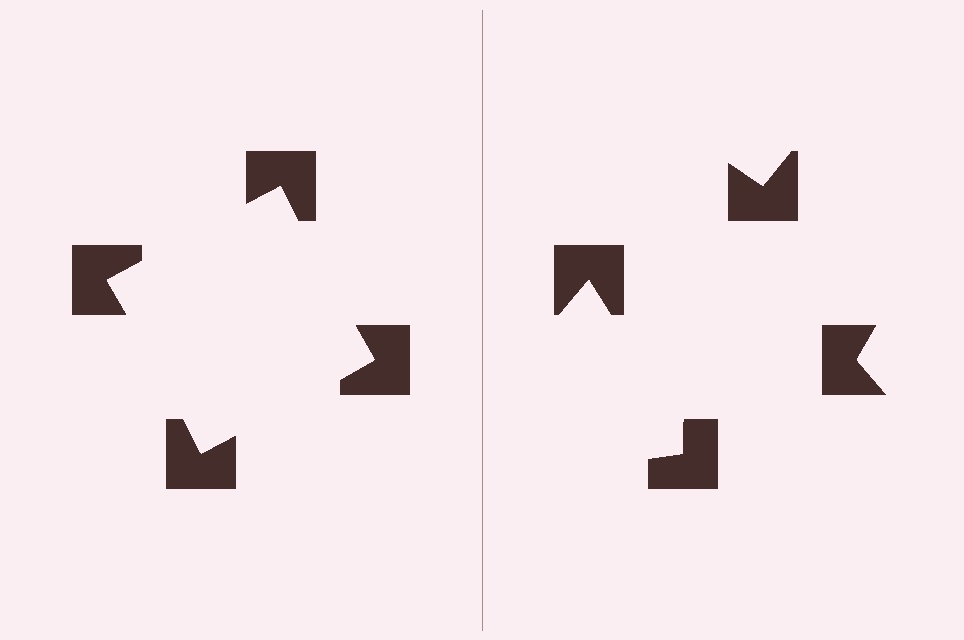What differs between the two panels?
The notched squares are positioned identically on both sides; only the wedge orientations differ. On the left they align to a square; on the right they are misaligned.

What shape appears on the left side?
An illusory square.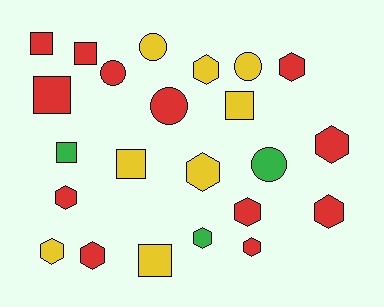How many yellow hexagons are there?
There are 3 yellow hexagons.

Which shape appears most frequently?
Hexagon, with 11 objects.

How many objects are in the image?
There are 23 objects.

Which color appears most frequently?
Red, with 12 objects.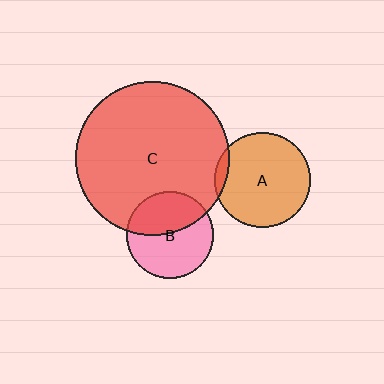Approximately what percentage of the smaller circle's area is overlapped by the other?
Approximately 5%.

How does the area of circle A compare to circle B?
Approximately 1.2 times.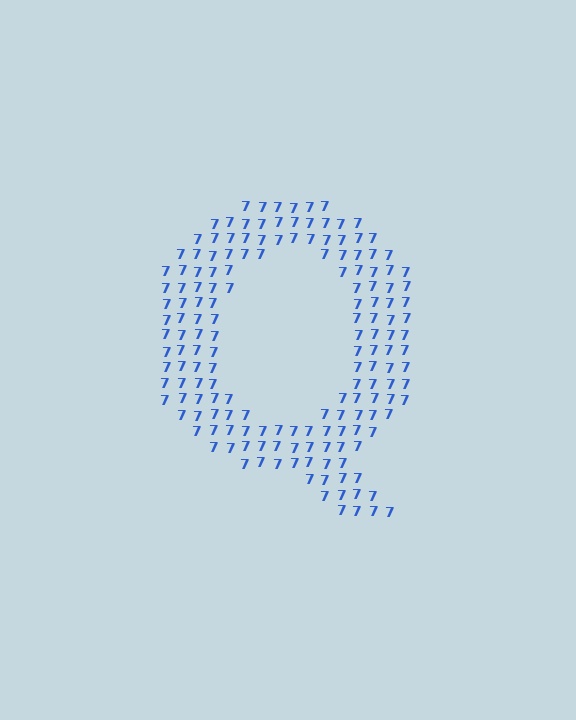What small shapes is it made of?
It is made of small digit 7's.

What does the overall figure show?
The overall figure shows the letter Q.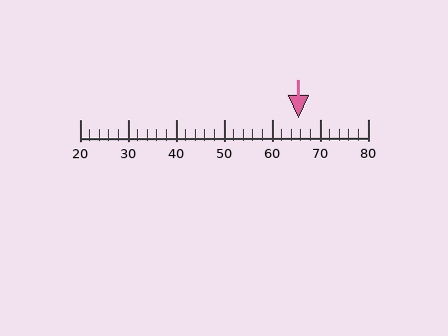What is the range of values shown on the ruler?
The ruler shows values from 20 to 80.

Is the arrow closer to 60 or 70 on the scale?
The arrow is closer to 70.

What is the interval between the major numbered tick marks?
The major tick marks are spaced 10 units apart.